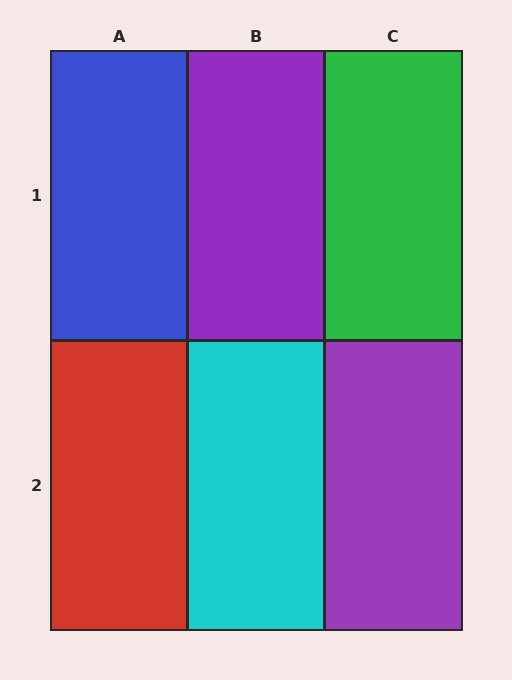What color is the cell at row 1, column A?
Blue.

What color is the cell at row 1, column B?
Purple.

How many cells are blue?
1 cell is blue.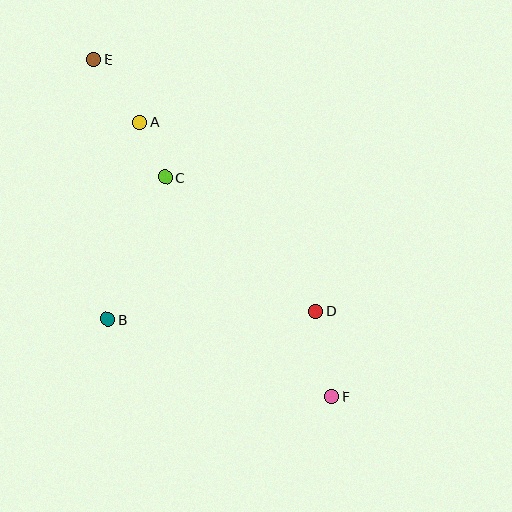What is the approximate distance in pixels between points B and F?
The distance between B and F is approximately 237 pixels.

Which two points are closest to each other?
Points A and C are closest to each other.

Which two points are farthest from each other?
Points E and F are farthest from each other.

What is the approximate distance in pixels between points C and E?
The distance between C and E is approximately 138 pixels.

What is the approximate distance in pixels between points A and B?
The distance between A and B is approximately 199 pixels.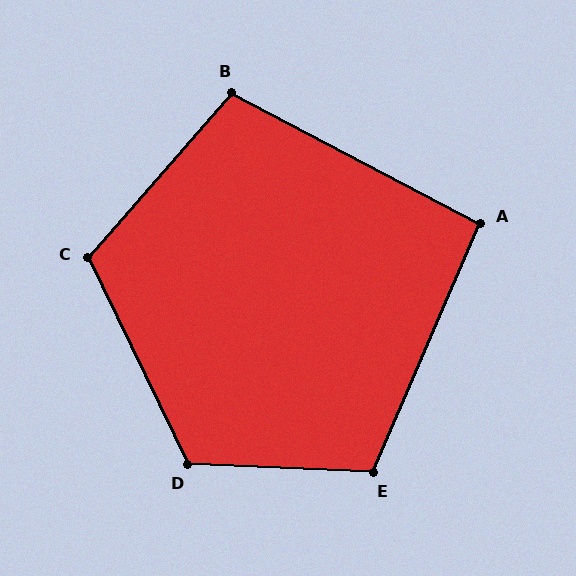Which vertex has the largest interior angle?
D, at approximately 118 degrees.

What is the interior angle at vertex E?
Approximately 111 degrees (obtuse).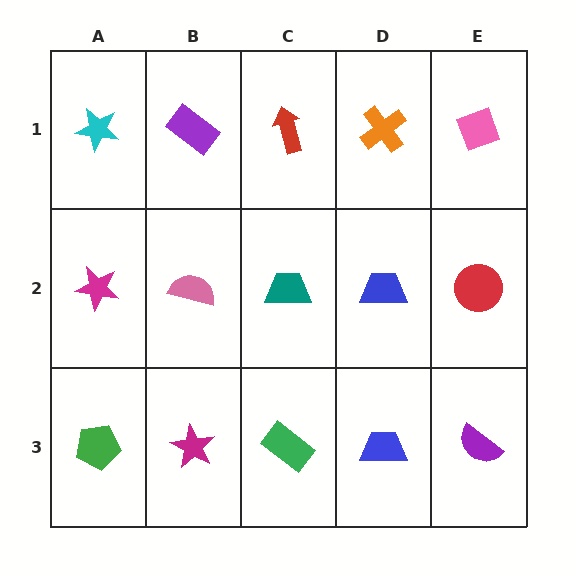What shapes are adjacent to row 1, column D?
A blue trapezoid (row 2, column D), a red arrow (row 1, column C), a pink diamond (row 1, column E).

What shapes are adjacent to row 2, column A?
A cyan star (row 1, column A), a green pentagon (row 3, column A), a pink semicircle (row 2, column B).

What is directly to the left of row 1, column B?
A cyan star.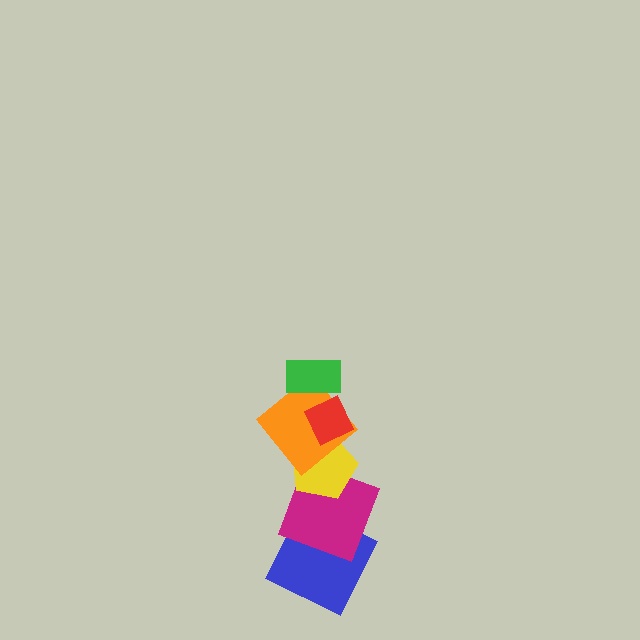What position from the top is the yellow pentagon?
The yellow pentagon is 4th from the top.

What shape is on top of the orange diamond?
The red diamond is on top of the orange diamond.